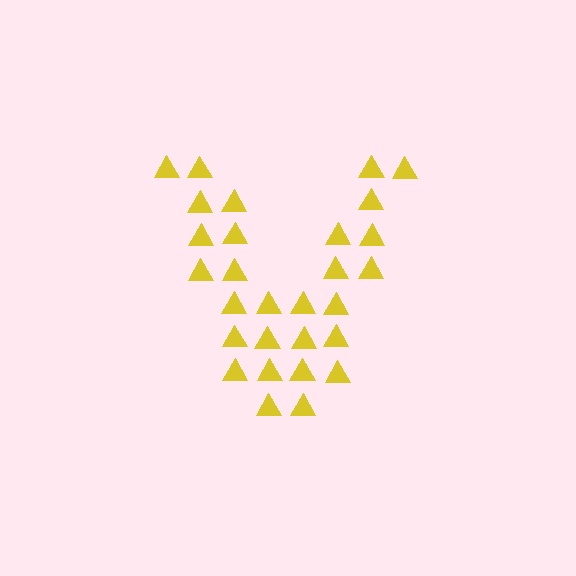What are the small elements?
The small elements are triangles.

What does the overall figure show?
The overall figure shows the letter V.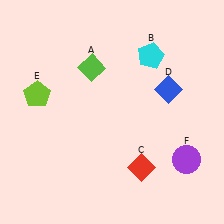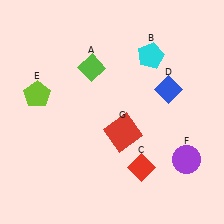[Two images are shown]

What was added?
A red square (G) was added in Image 2.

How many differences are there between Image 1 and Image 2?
There is 1 difference between the two images.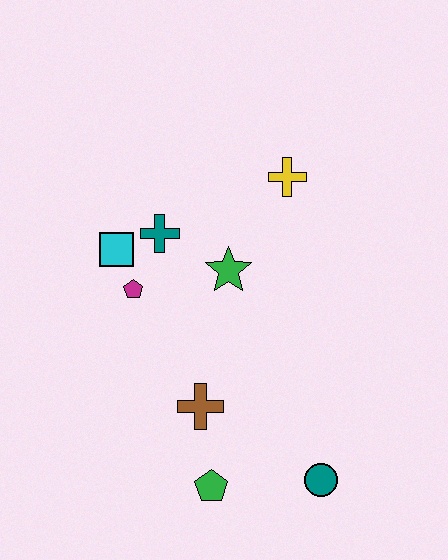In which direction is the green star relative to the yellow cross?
The green star is below the yellow cross.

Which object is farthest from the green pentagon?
The yellow cross is farthest from the green pentagon.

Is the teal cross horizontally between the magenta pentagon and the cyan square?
No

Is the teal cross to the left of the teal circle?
Yes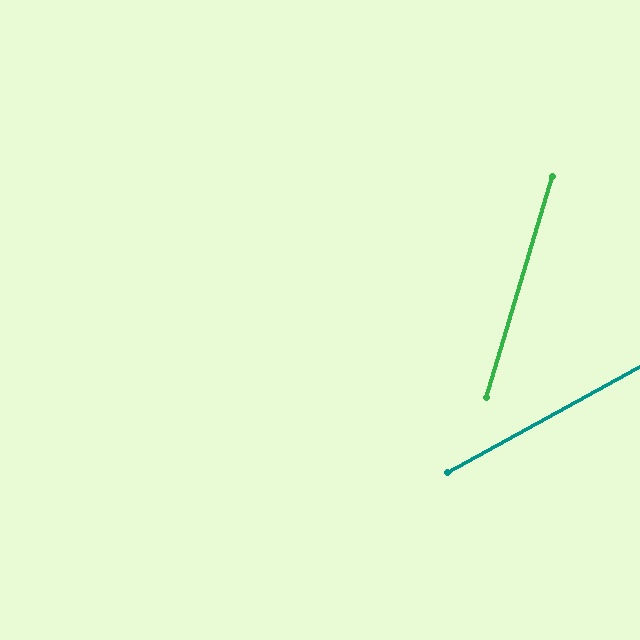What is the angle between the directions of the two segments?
Approximately 45 degrees.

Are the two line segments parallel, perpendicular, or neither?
Neither parallel nor perpendicular — they differ by about 45°.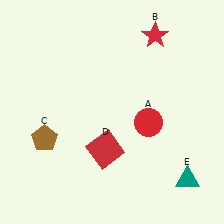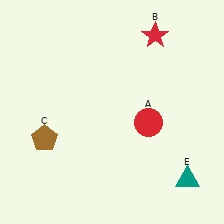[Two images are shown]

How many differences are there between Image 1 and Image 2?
There is 1 difference between the two images.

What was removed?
The red square (D) was removed in Image 2.